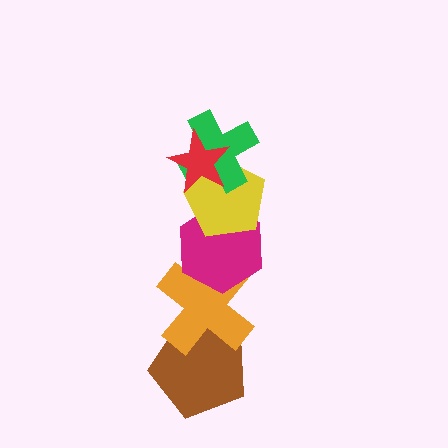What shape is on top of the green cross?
The red star is on top of the green cross.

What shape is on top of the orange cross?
The magenta hexagon is on top of the orange cross.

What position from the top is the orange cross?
The orange cross is 5th from the top.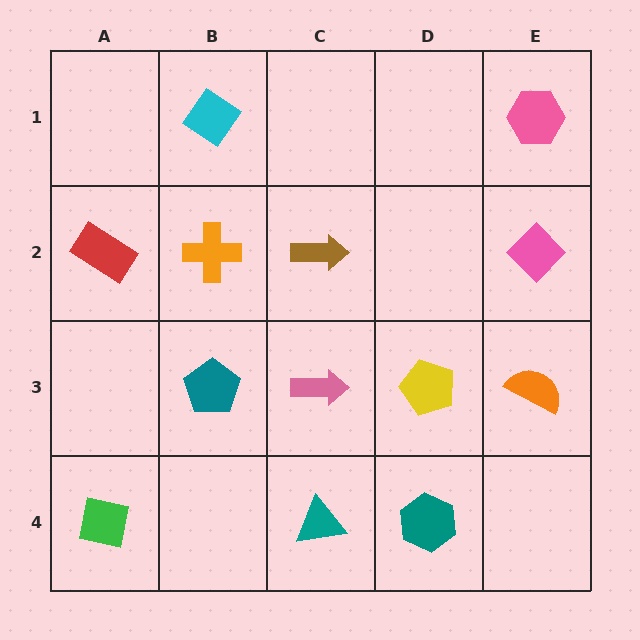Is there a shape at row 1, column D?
No, that cell is empty.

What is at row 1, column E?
A pink hexagon.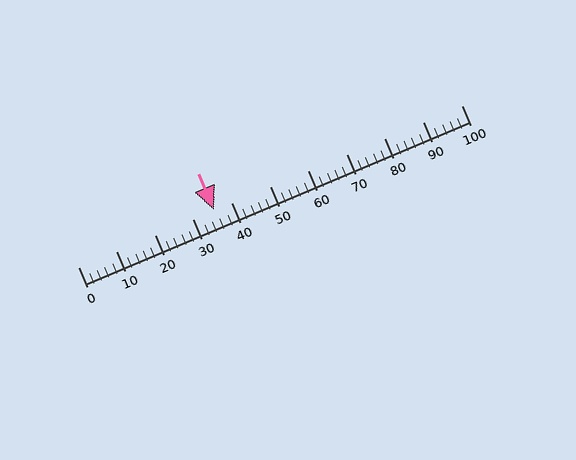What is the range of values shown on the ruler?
The ruler shows values from 0 to 100.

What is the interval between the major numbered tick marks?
The major tick marks are spaced 10 units apart.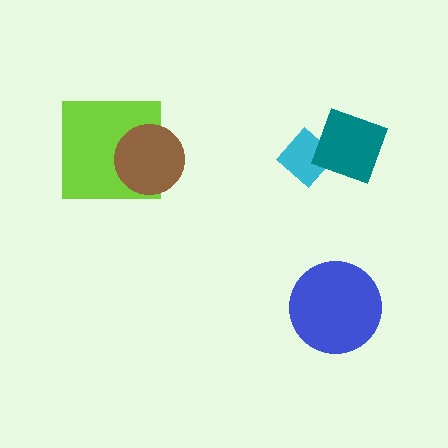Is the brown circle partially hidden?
No, no other shape covers it.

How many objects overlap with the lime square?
1 object overlaps with the lime square.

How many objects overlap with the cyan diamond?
1 object overlaps with the cyan diamond.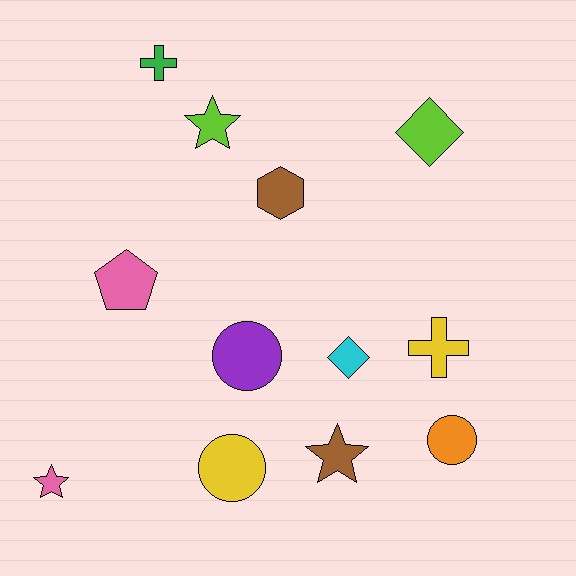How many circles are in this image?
There are 3 circles.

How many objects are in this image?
There are 12 objects.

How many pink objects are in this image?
There are 2 pink objects.